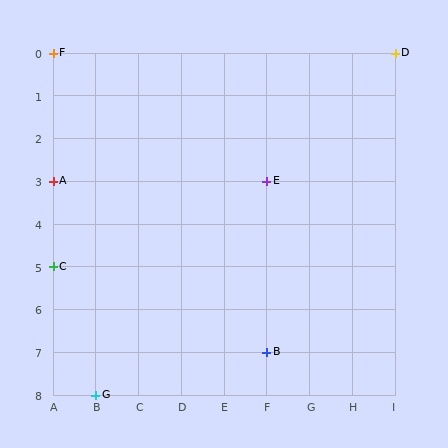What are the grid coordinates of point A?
Point A is at grid coordinates (A, 3).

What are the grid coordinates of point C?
Point C is at grid coordinates (A, 5).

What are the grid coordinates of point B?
Point B is at grid coordinates (F, 7).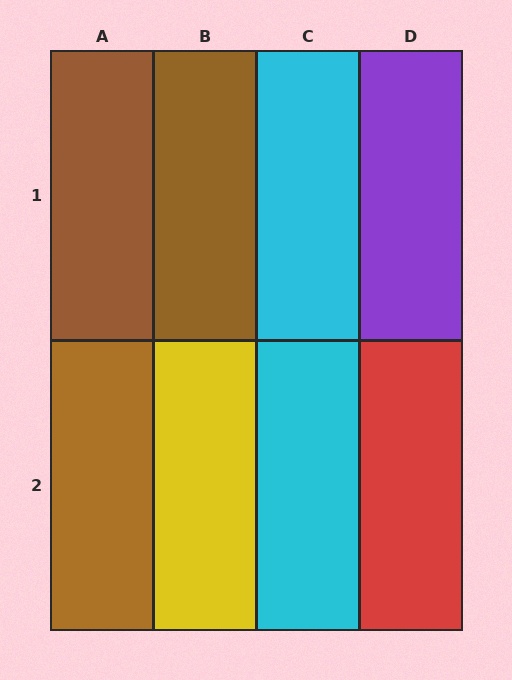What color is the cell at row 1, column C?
Cyan.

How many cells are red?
1 cell is red.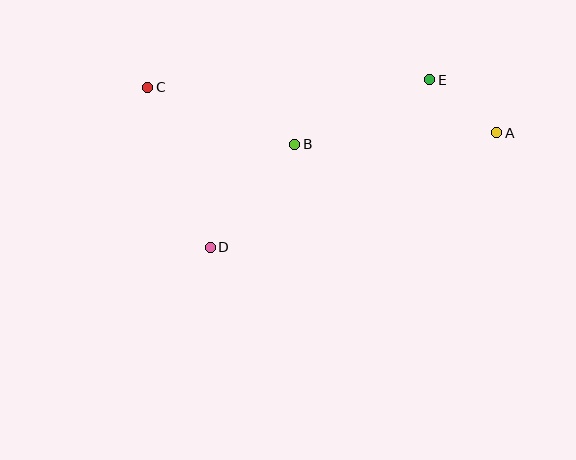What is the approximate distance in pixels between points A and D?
The distance between A and D is approximately 308 pixels.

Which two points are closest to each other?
Points A and E are closest to each other.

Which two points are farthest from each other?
Points A and C are farthest from each other.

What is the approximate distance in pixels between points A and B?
The distance between A and B is approximately 202 pixels.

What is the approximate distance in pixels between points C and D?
The distance between C and D is approximately 172 pixels.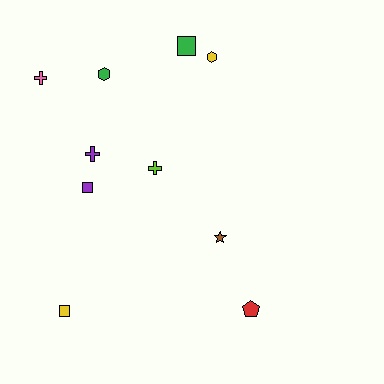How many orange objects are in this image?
There are no orange objects.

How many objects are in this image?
There are 10 objects.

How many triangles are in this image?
There are no triangles.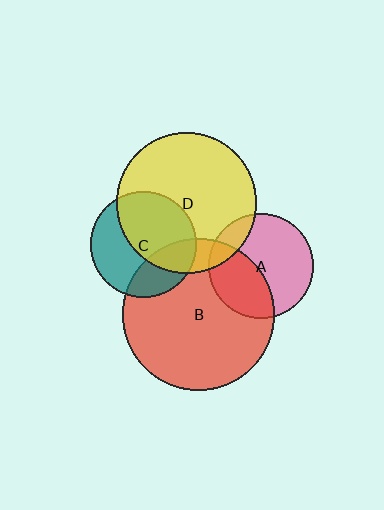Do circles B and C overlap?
Yes.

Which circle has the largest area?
Circle B (red).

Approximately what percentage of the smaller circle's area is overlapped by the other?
Approximately 30%.